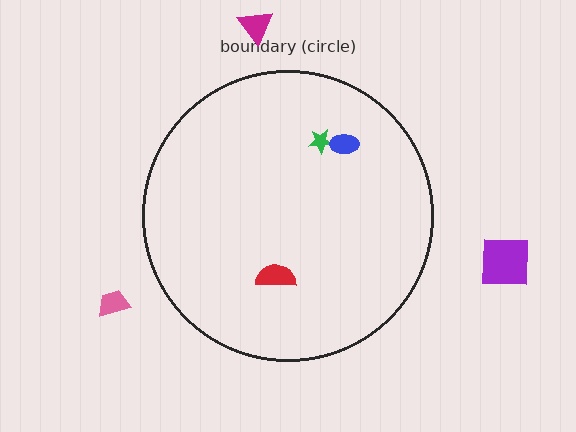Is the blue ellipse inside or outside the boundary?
Inside.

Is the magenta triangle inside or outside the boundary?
Outside.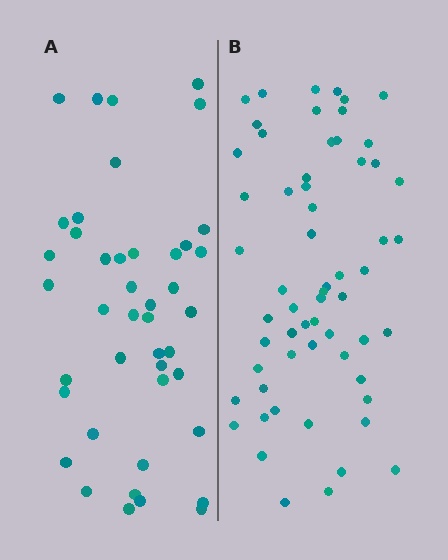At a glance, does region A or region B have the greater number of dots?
Region B (the right region) has more dots.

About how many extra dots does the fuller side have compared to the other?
Region B has approximately 15 more dots than region A.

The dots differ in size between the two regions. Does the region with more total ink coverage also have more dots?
No. Region A has more total ink coverage because its dots are larger, but region B actually contains more individual dots. Total area can be misleading — the number of items is what matters here.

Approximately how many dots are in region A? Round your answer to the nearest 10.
About 40 dots. (The exact count is 43, which rounds to 40.)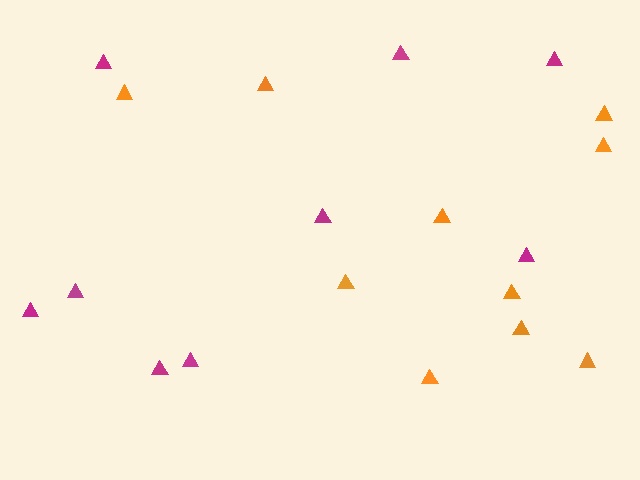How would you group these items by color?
There are 2 groups: one group of orange triangles (10) and one group of magenta triangles (9).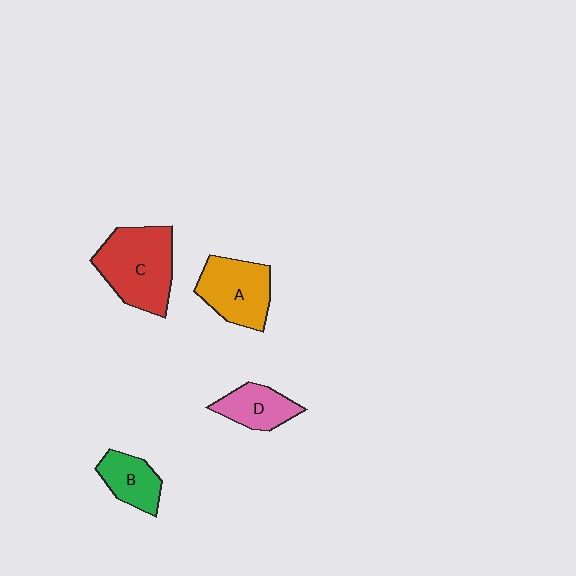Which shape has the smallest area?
Shape B (green).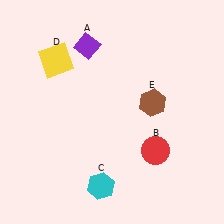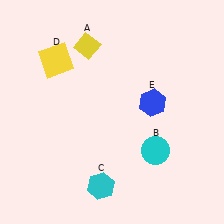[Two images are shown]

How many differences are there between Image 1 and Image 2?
There are 3 differences between the two images.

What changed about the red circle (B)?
In Image 1, B is red. In Image 2, it changed to cyan.